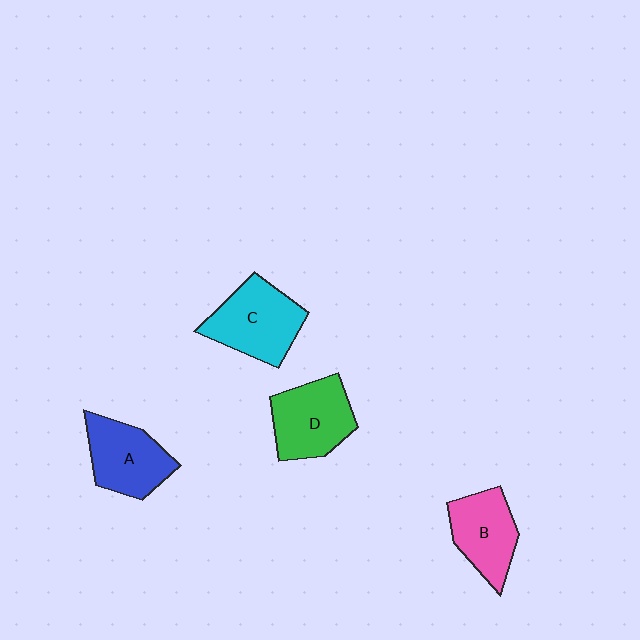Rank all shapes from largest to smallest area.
From largest to smallest: C (cyan), D (green), A (blue), B (pink).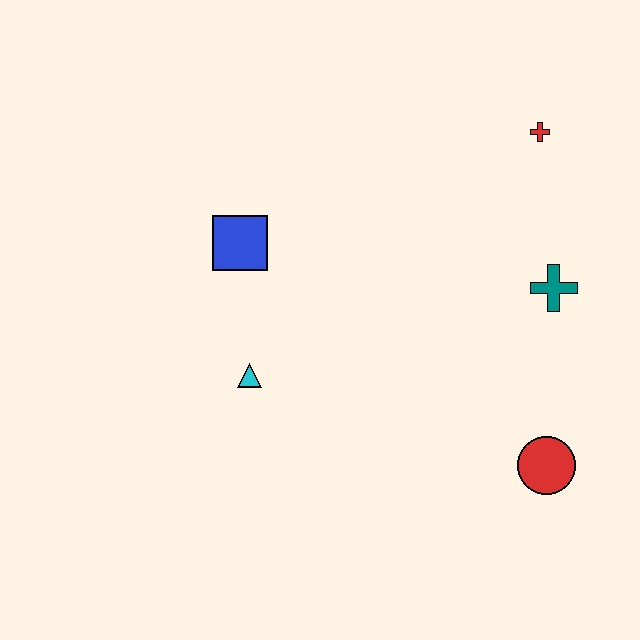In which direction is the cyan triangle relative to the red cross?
The cyan triangle is to the left of the red cross.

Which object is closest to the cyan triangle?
The blue square is closest to the cyan triangle.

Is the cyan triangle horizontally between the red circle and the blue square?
Yes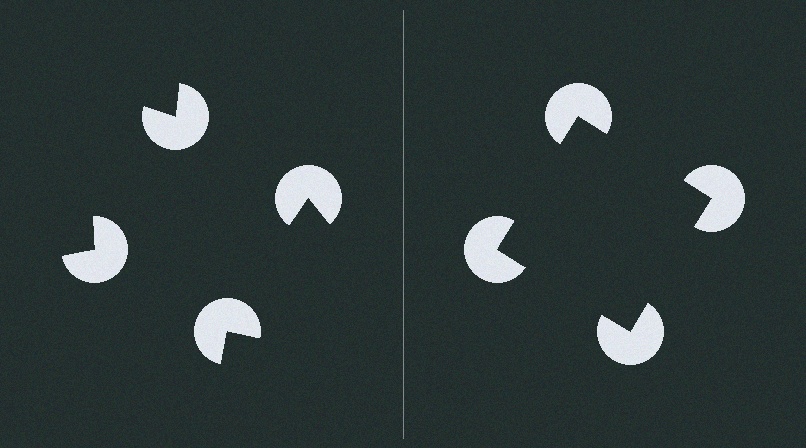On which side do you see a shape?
An illusory square appears on the right side. On the left side the wedge cuts are rotated, so no coherent shape forms.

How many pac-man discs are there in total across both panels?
8 — 4 on each side.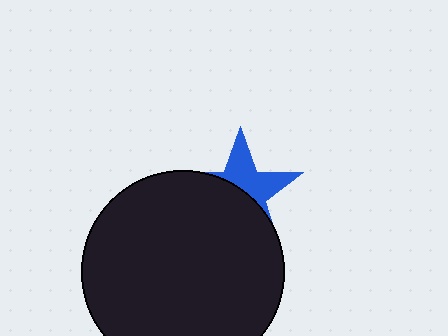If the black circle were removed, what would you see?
You would see the complete blue star.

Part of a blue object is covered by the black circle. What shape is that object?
It is a star.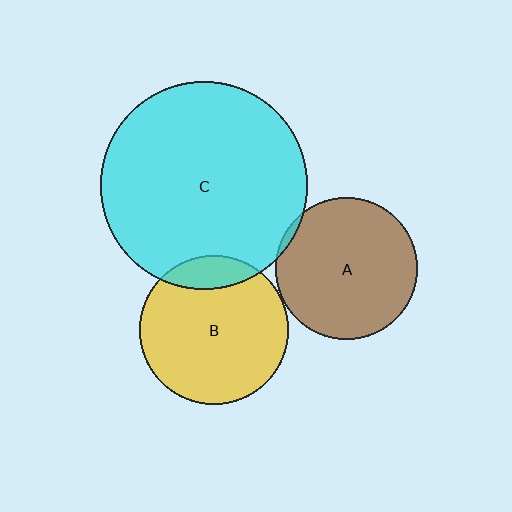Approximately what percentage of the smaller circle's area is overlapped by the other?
Approximately 5%.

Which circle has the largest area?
Circle C (cyan).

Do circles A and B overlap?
Yes.